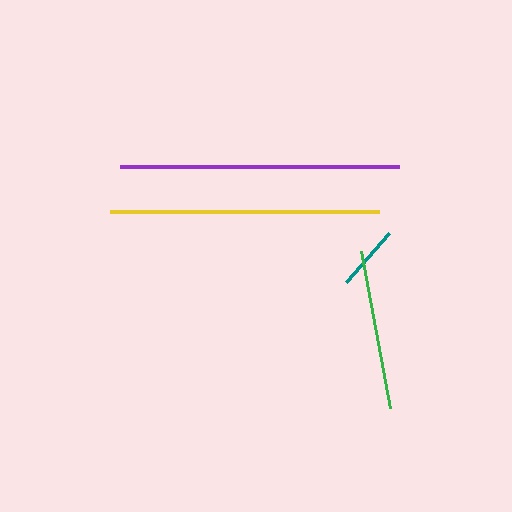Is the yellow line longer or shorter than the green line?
The yellow line is longer than the green line.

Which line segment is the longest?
The purple line is the longest at approximately 279 pixels.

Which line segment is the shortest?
The teal line is the shortest at approximately 66 pixels.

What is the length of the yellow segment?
The yellow segment is approximately 269 pixels long.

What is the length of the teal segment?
The teal segment is approximately 66 pixels long.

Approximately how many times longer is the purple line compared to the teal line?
The purple line is approximately 4.3 times the length of the teal line.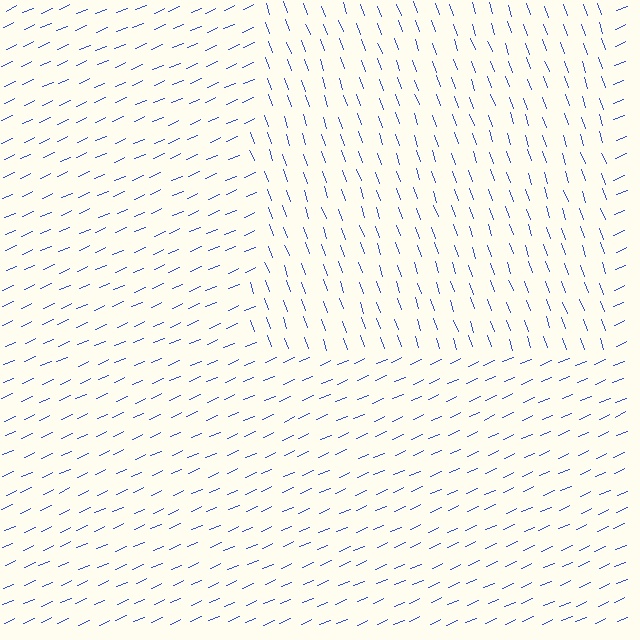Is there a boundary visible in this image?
Yes, there is a texture boundary formed by a change in line orientation.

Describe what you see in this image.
The image is filled with small blue line segments. A rectangle region in the image has lines oriented differently from the surrounding lines, creating a visible texture boundary.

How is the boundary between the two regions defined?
The boundary is defined purely by a change in line orientation (approximately 86 degrees difference). All lines are the same color and thickness.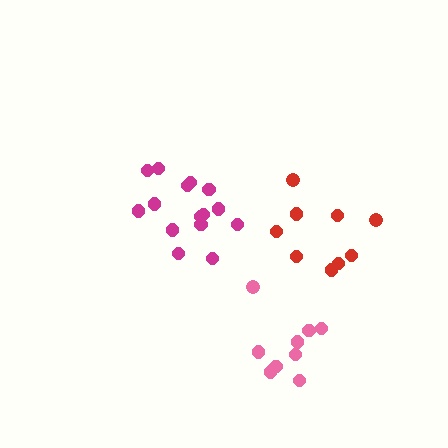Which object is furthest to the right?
The red cluster is rightmost.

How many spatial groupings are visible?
There are 3 spatial groupings.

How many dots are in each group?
Group 1: 15 dots, Group 2: 9 dots, Group 3: 9 dots (33 total).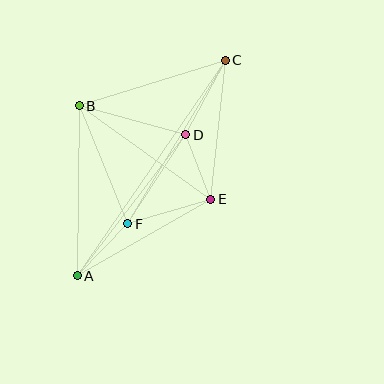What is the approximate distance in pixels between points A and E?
The distance between A and E is approximately 154 pixels.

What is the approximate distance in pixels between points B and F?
The distance between B and F is approximately 128 pixels.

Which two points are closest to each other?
Points D and E are closest to each other.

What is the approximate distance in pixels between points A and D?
The distance between A and D is approximately 178 pixels.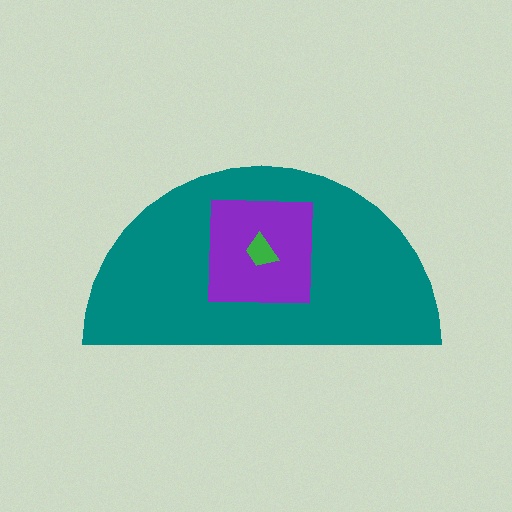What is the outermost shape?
The teal semicircle.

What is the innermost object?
The green trapezoid.